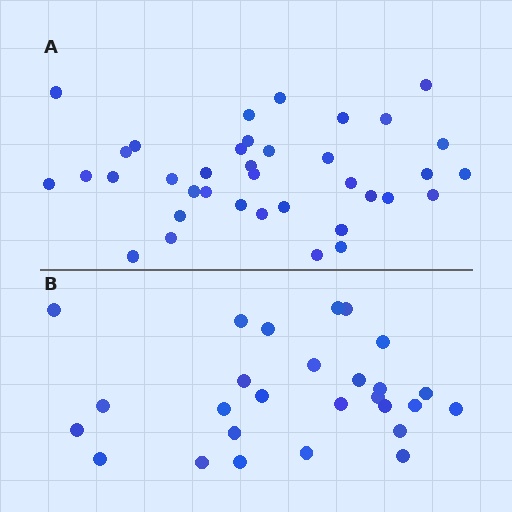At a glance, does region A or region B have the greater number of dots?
Region A (the top region) has more dots.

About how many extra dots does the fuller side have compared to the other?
Region A has roughly 10 or so more dots than region B.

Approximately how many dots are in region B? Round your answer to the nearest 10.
About 30 dots. (The exact count is 27, which rounds to 30.)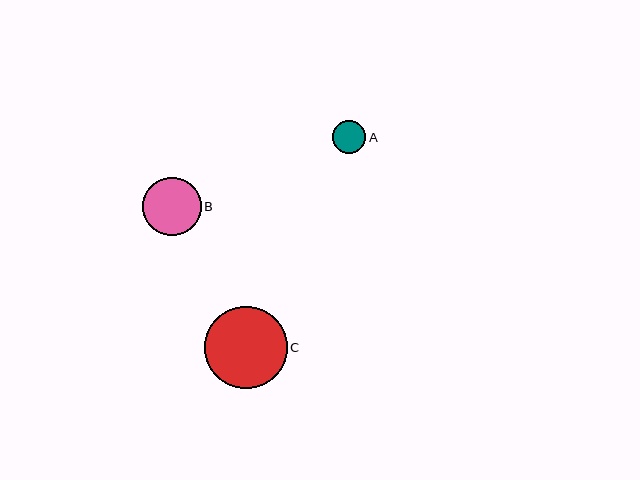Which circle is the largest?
Circle C is the largest with a size of approximately 82 pixels.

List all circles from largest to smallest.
From largest to smallest: C, B, A.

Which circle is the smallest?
Circle A is the smallest with a size of approximately 33 pixels.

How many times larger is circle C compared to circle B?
Circle C is approximately 1.4 times the size of circle B.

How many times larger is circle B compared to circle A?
Circle B is approximately 1.7 times the size of circle A.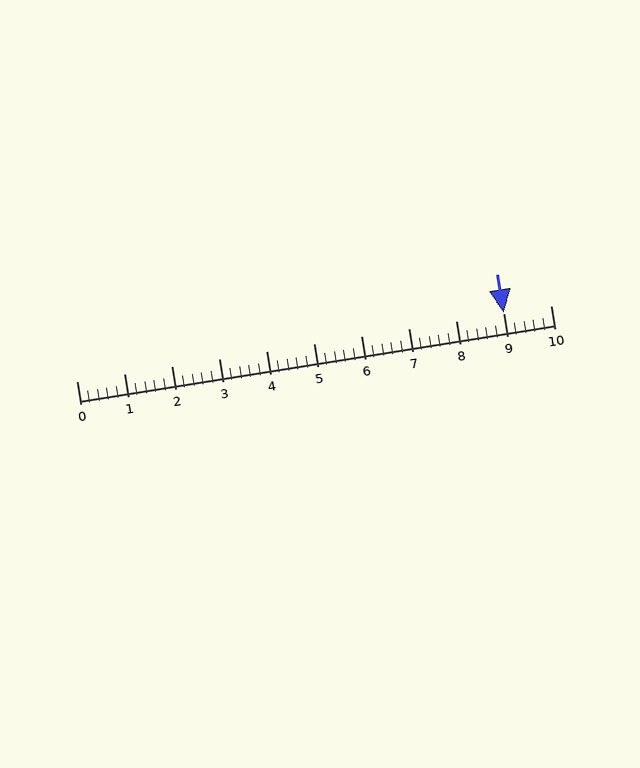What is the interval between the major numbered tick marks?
The major tick marks are spaced 1 units apart.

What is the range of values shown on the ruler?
The ruler shows values from 0 to 10.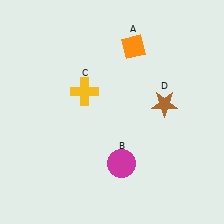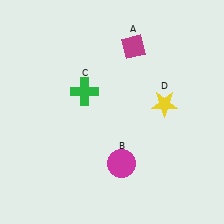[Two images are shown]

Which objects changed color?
A changed from orange to magenta. C changed from yellow to green. D changed from brown to yellow.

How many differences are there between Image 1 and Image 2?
There are 3 differences between the two images.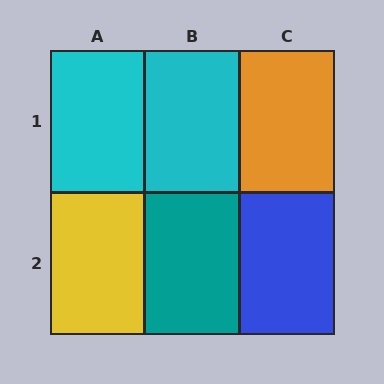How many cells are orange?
1 cell is orange.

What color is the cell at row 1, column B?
Cyan.